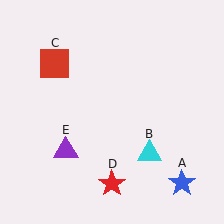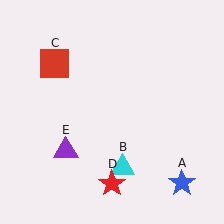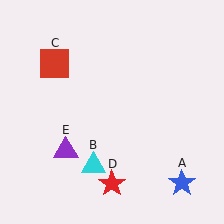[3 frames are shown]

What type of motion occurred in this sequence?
The cyan triangle (object B) rotated clockwise around the center of the scene.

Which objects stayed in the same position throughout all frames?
Blue star (object A) and red square (object C) and red star (object D) and purple triangle (object E) remained stationary.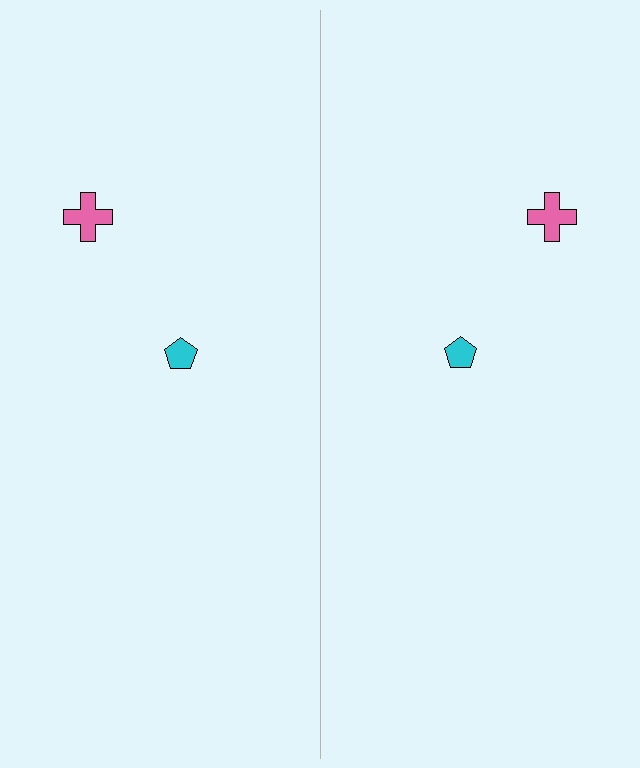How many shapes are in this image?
There are 4 shapes in this image.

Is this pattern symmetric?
Yes, this pattern has bilateral (reflection) symmetry.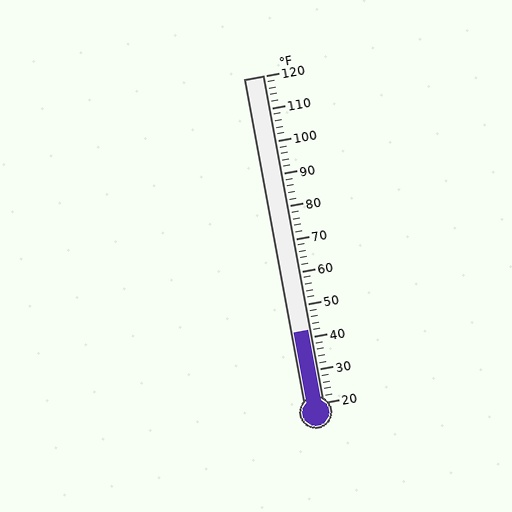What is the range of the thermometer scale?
The thermometer scale ranges from 20°F to 120°F.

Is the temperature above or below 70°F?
The temperature is below 70°F.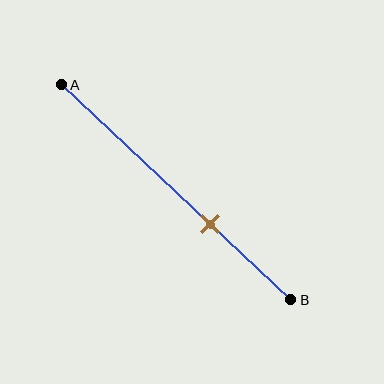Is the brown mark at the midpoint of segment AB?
No, the mark is at about 65% from A, not at the 50% midpoint.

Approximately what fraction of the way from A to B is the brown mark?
The brown mark is approximately 65% of the way from A to B.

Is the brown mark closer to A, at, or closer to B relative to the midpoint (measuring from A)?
The brown mark is closer to point B than the midpoint of segment AB.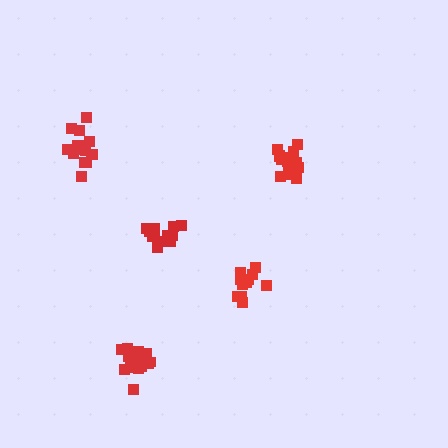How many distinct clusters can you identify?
There are 5 distinct clusters.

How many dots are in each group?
Group 1: 13 dots, Group 2: 11 dots, Group 3: 15 dots, Group 4: 15 dots, Group 5: 16 dots (70 total).